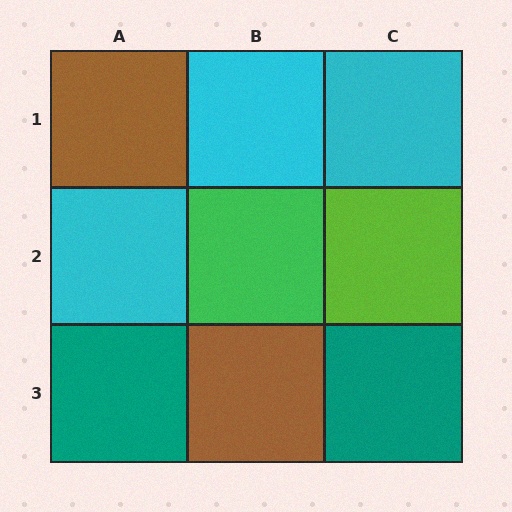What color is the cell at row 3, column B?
Brown.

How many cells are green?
1 cell is green.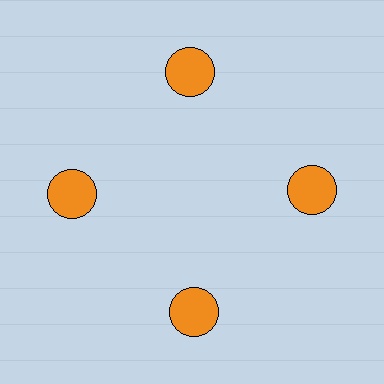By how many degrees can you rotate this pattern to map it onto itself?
The pattern maps onto itself every 90 degrees of rotation.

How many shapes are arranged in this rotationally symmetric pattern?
There are 4 shapes, arranged in 4 groups of 1.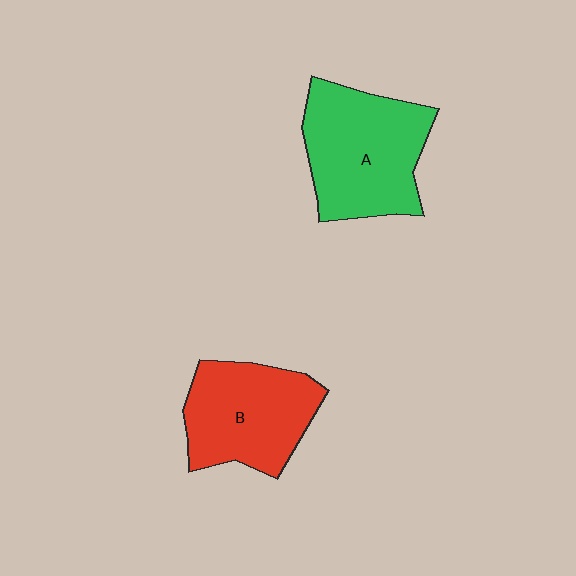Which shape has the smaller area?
Shape B (red).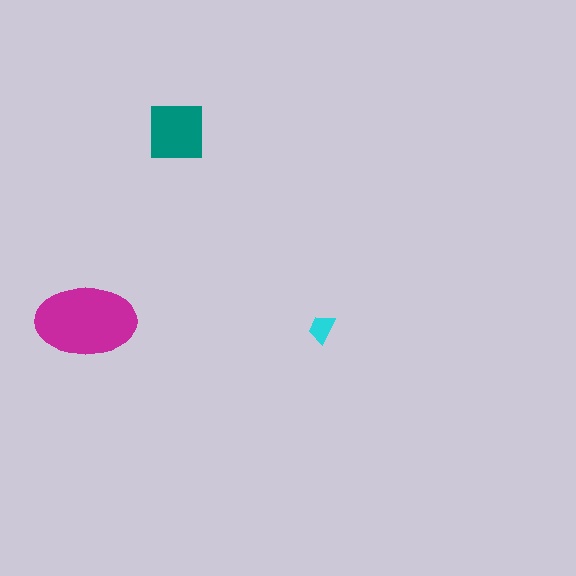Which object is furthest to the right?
The cyan trapezoid is rightmost.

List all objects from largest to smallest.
The magenta ellipse, the teal square, the cyan trapezoid.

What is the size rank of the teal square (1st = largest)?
2nd.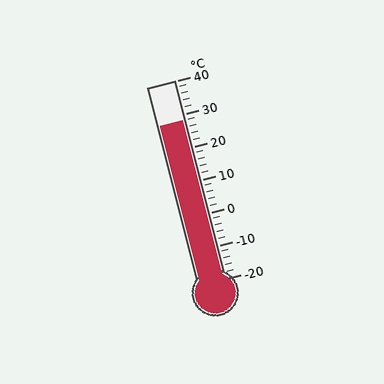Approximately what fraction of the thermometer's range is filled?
The thermometer is filled to approximately 80% of its range.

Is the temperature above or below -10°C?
The temperature is above -10°C.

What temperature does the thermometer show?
The thermometer shows approximately 28°C.